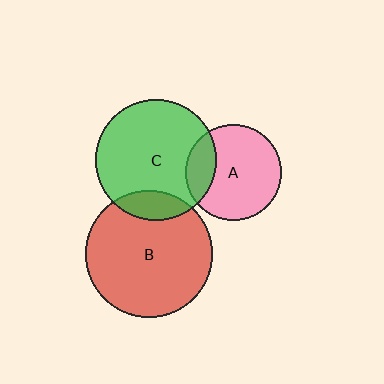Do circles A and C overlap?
Yes.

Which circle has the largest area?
Circle B (red).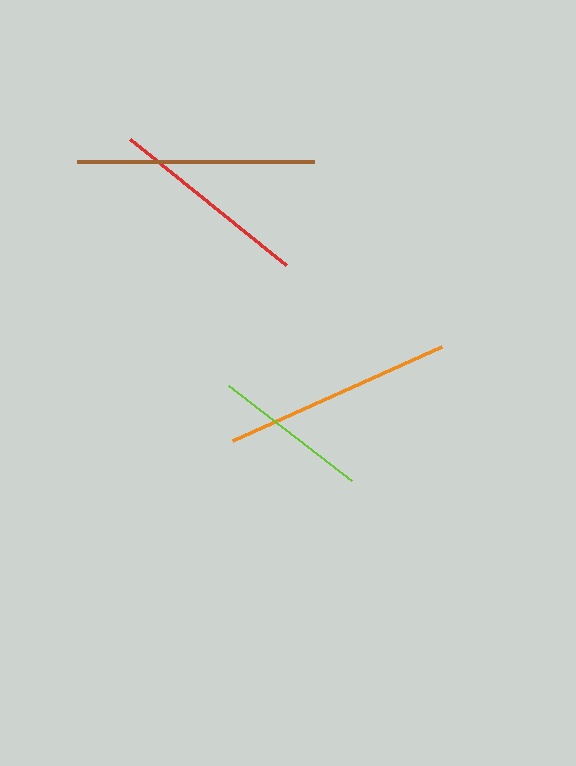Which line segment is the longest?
The brown line is the longest at approximately 238 pixels.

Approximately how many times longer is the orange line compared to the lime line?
The orange line is approximately 1.5 times the length of the lime line.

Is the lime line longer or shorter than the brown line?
The brown line is longer than the lime line.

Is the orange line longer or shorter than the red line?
The orange line is longer than the red line.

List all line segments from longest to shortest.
From longest to shortest: brown, orange, red, lime.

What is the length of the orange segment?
The orange segment is approximately 229 pixels long.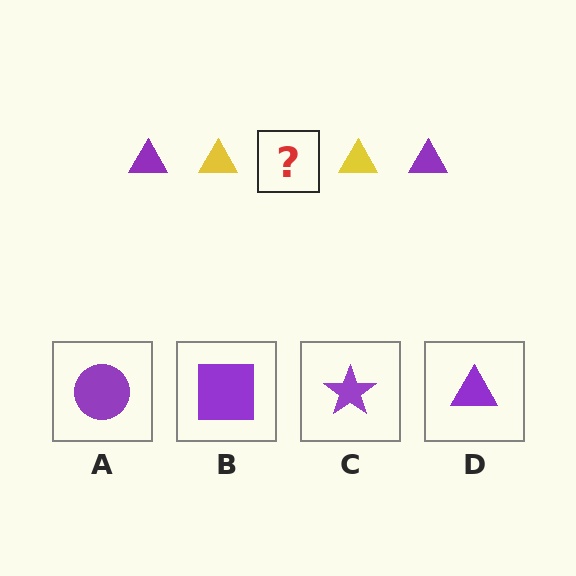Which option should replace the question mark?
Option D.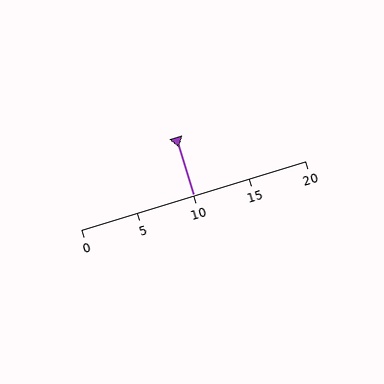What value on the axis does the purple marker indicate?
The marker indicates approximately 10.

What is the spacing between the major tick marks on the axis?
The major ticks are spaced 5 apart.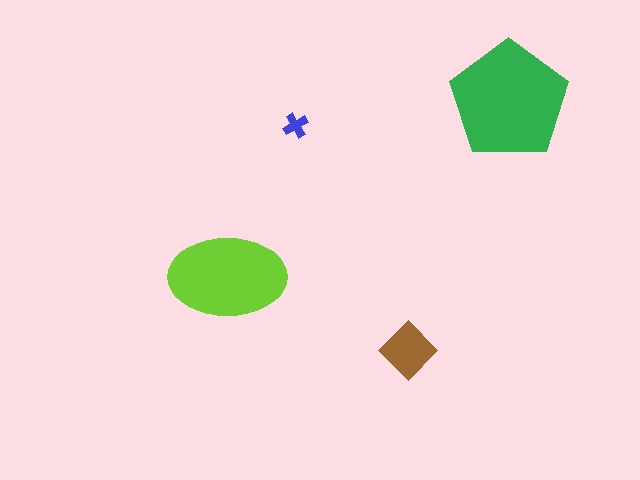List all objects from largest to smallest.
The green pentagon, the lime ellipse, the brown diamond, the blue cross.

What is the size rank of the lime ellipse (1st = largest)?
2nd.